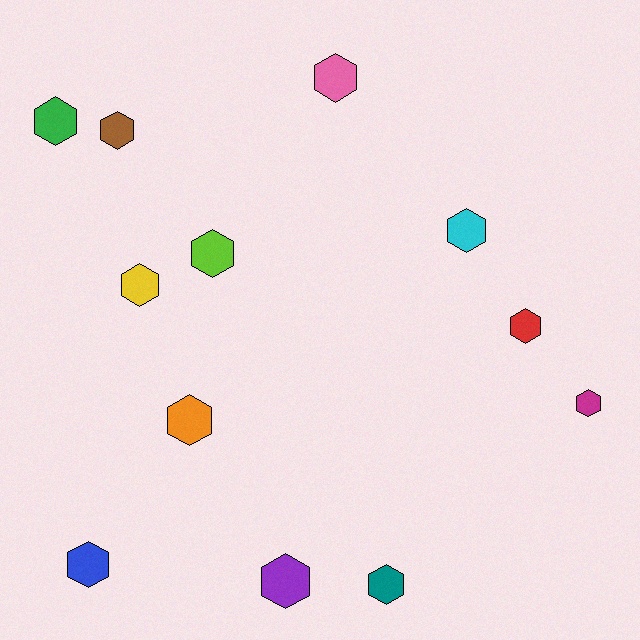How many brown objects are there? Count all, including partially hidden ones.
There is 1 brown object.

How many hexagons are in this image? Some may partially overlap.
There are 12 hexagons.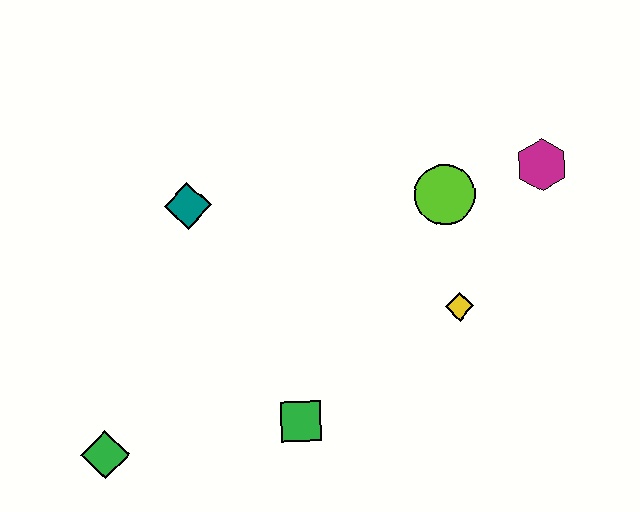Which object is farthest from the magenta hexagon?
The green diamond is farthest from the magenta hexagon.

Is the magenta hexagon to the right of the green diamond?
Yes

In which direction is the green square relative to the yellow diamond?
The green square is to the left of the yellow diamond.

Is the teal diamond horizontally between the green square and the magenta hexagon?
No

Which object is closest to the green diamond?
The green square is closest to the green diamond.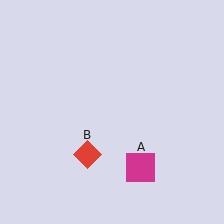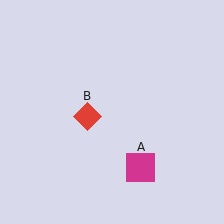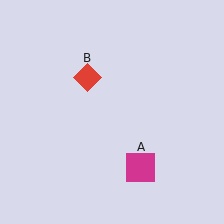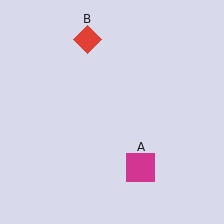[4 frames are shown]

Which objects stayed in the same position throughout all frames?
Magenta square (object A) remained stationary.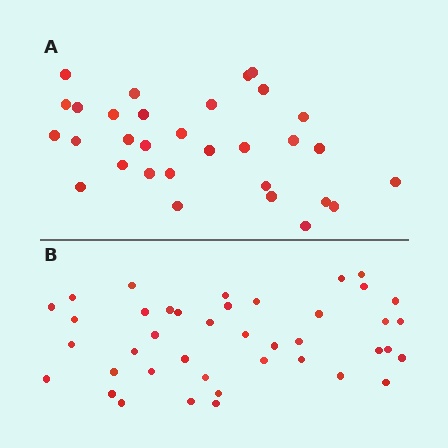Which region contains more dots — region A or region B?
Region B (the bottom region) has more dots.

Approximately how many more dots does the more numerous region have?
Region B has roughly 10 or so more dots than region A.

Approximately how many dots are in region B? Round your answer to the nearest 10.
About 40 dots. (The exact count is 41, which rounds to 40.)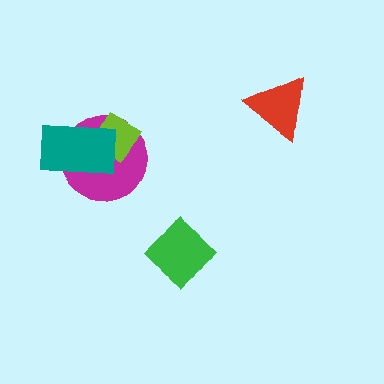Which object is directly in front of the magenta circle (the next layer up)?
The lime diamond is directly in front of the magenta circle.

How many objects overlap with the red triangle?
0 objects overlap with the red triangle.